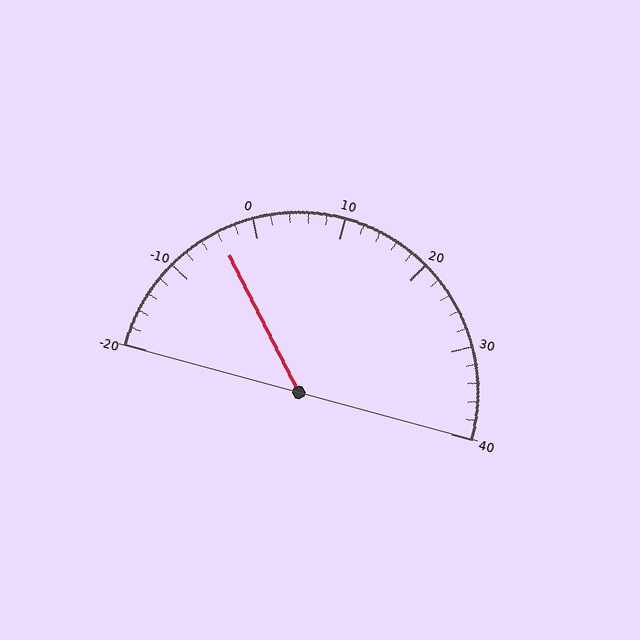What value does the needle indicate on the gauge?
The needle indicates approximately -4.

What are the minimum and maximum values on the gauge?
The gauge ranges from -20 to 40.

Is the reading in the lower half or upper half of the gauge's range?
The reading is in the lower half of the range (-20 to 40).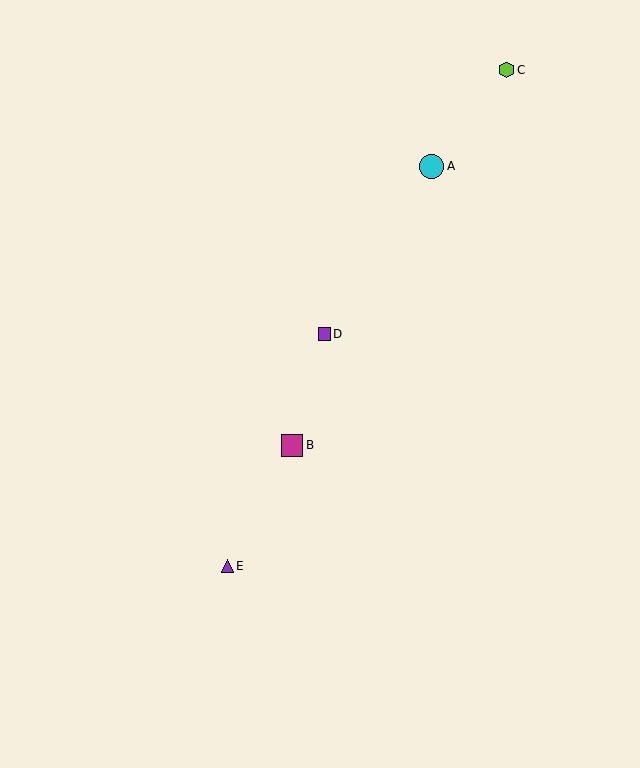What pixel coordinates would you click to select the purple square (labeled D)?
Click at (324, 334) to select the purple square D.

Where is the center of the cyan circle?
The center of the cyan circle is at (432, 166).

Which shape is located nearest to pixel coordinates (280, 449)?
The magenta square (labeled B) at (292, 445) is nearest to that location.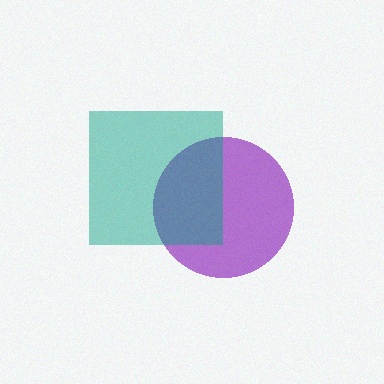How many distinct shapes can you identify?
There are 2 distinct shapes: a purple circle, a teal square.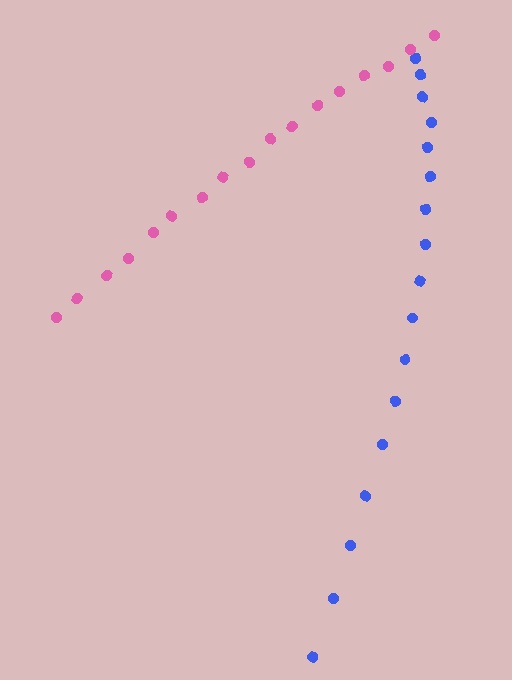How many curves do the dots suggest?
There are 2 distinct paths.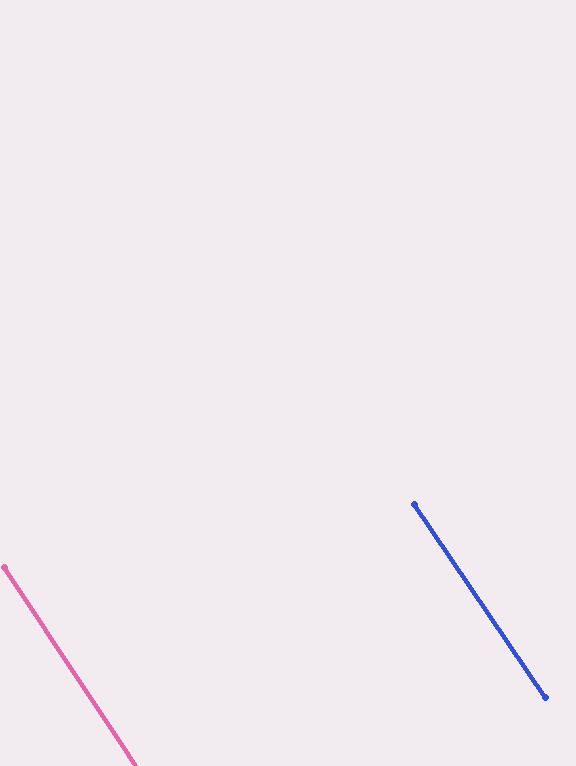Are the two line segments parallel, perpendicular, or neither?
Parallel — their directions differ by only 0.6°.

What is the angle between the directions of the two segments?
Approximately 1 degree.